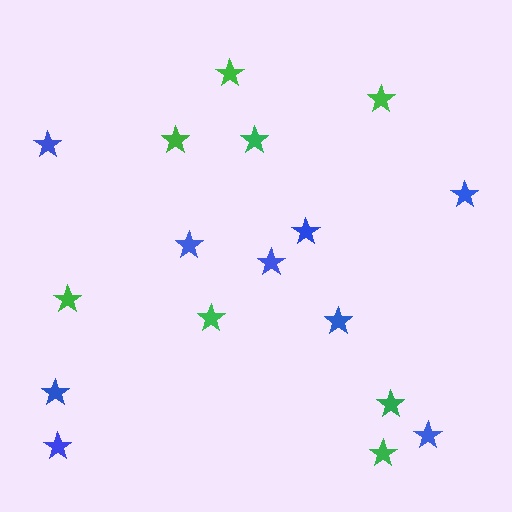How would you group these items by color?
There are 2 groups: one group of blue stars (9) and one group of green stars (8).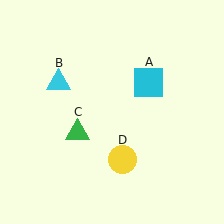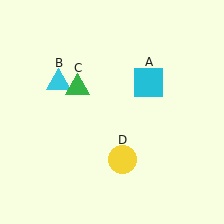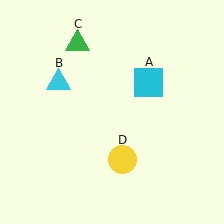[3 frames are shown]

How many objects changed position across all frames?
1 object changed position: green triangle (object C).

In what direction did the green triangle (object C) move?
The green triangle (object C) moved up.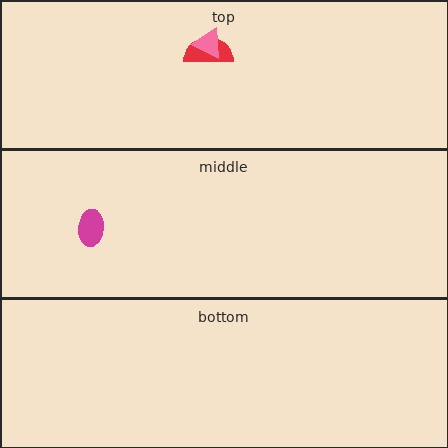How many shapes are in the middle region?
1.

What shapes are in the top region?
The red semicircle, the pink triangle.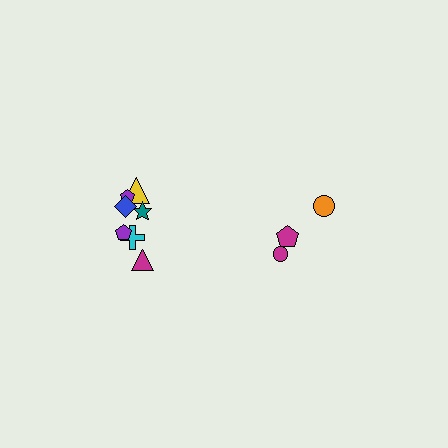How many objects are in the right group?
There are 3 objects.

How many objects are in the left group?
There are 7 objects.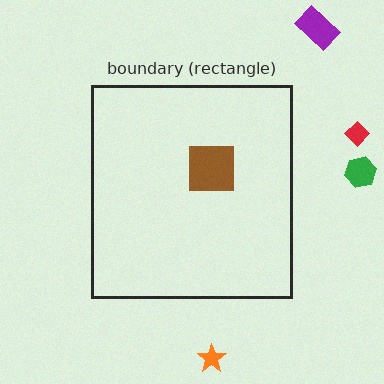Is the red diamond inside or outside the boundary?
Outside.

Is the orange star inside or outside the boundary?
Outside.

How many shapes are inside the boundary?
1 inside, 4 outside.